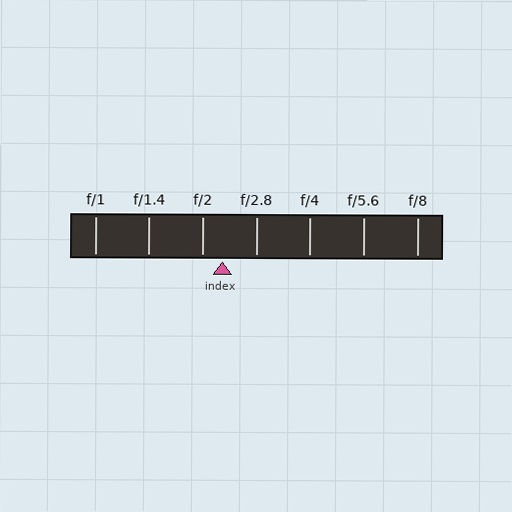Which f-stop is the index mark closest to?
The index mark is closest to f/2.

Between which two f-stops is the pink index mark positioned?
The index mark is between f/2 and f/2.8.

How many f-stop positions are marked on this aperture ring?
There are 7 f-stop positions marked.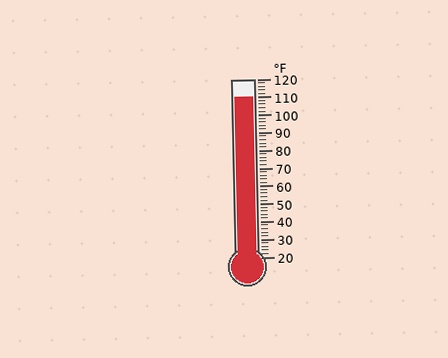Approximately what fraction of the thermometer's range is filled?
The thermometer is filled to approximately 90% of its range.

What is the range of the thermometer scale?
The thermometer scale ranges from 20°F to 120°F.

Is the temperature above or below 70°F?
The temperature is above 70°F.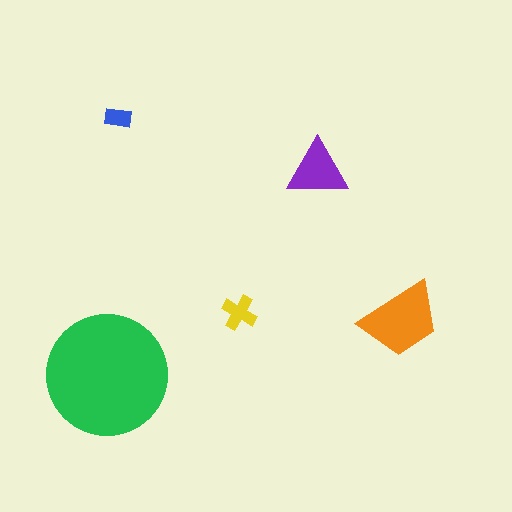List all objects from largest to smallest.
The green circle, the orange trapezoid, the purple triangle, the yellow cross, the blue rectangle.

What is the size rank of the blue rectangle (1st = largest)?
5th.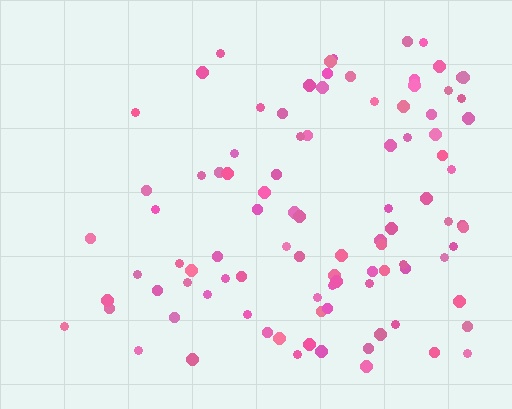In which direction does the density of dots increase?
From left to right, with the right side densest.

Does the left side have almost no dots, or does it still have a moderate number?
Still a moderate number, just noticeably fewer than the right.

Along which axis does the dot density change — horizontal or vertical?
Horizontal.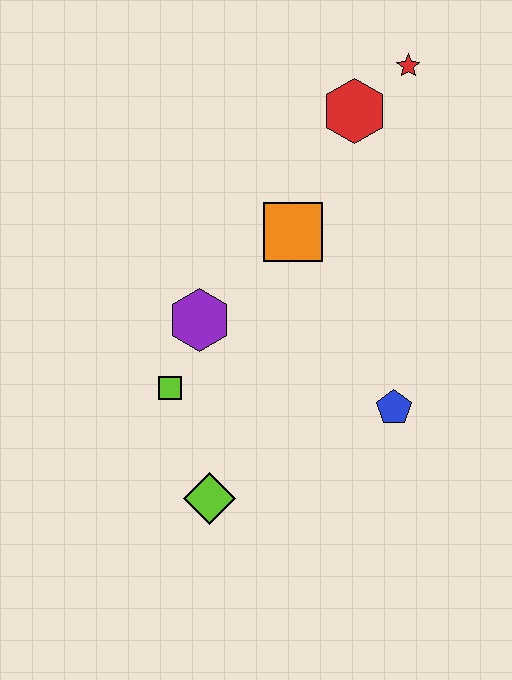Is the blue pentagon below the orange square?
Yes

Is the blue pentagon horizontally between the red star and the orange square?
Yes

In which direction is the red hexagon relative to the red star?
The red hexagon is to the left of the red star.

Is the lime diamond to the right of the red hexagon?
No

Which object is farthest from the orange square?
The lime diamond is farthest from the orange square.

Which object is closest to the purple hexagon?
The lime square is closest to the purple hexagon.